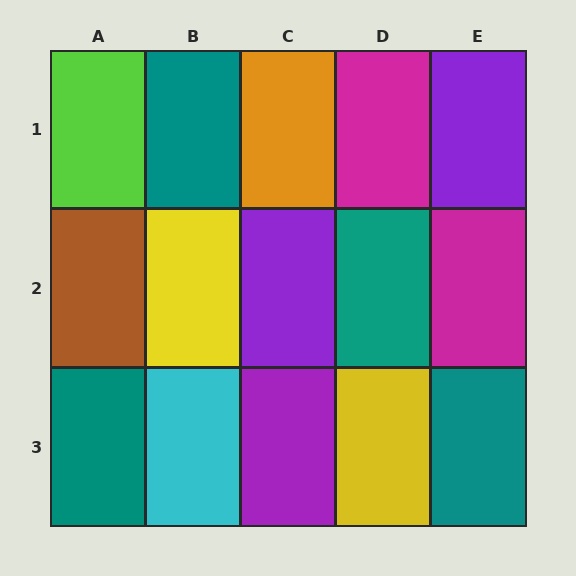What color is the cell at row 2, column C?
Purple.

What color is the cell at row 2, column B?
Yellow.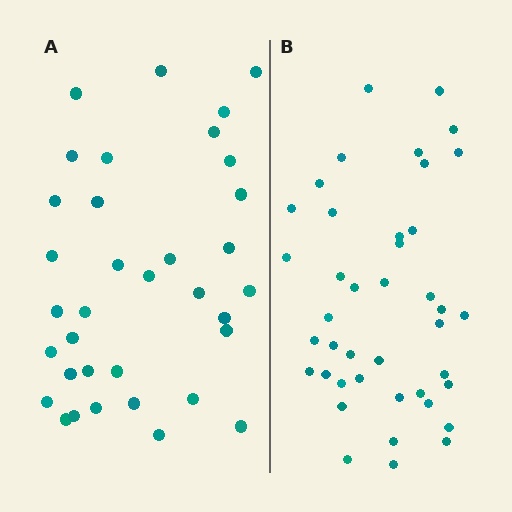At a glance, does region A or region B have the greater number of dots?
Region B (the right region) has more dots.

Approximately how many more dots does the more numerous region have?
Region B has about 6 more dots than region A.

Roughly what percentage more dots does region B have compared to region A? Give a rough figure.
About 15% more.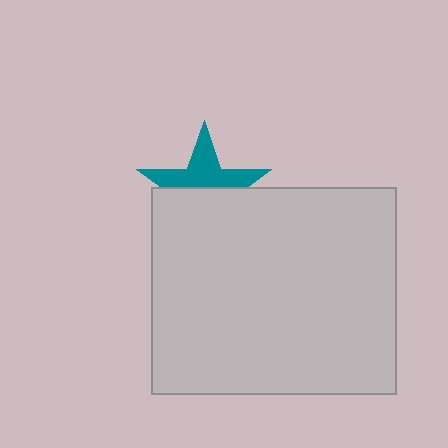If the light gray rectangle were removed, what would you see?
You would see the complete teal star.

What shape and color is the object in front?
The object in front is a light gray rectangle.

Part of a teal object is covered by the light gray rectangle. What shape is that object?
It is a star.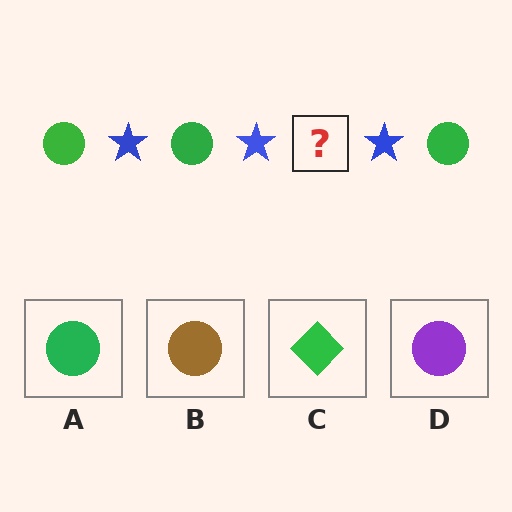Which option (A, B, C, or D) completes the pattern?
A.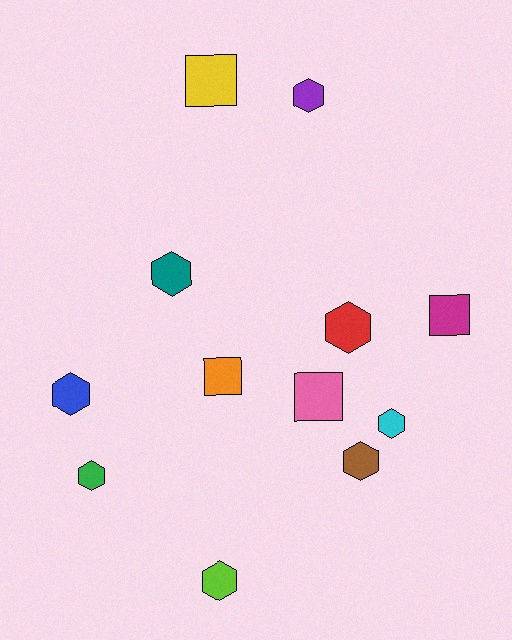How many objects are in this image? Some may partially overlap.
There are 12 objects.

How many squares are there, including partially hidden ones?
There are 4 squares.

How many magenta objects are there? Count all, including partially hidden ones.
There is 1 magenta object.